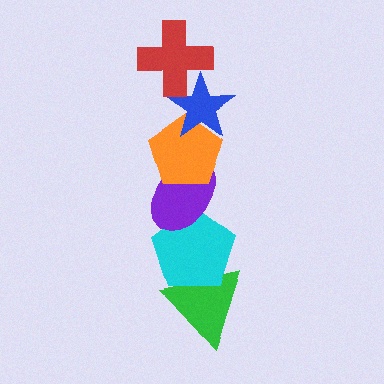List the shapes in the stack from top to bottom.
From top to bottom: the red cross, the blue star, the orange pentagon, the purple ellipse, the cyan pentagon, the green triangle.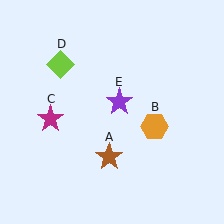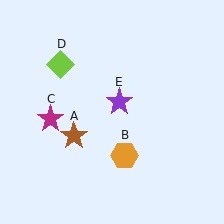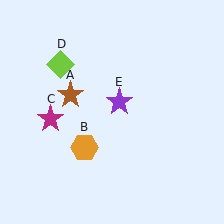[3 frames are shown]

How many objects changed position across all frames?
2 objects changed position: brown star (object A), orange hexagon (object B).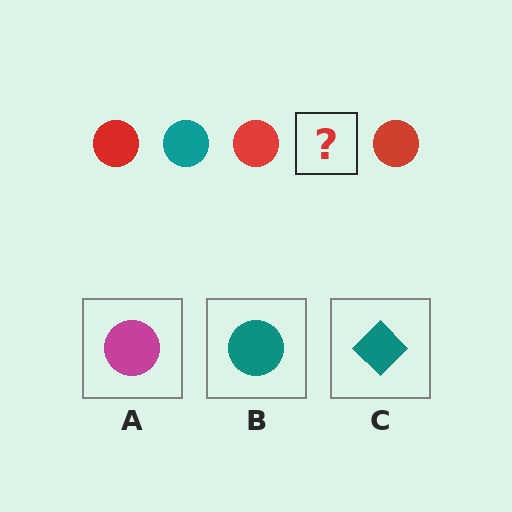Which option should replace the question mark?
Option B.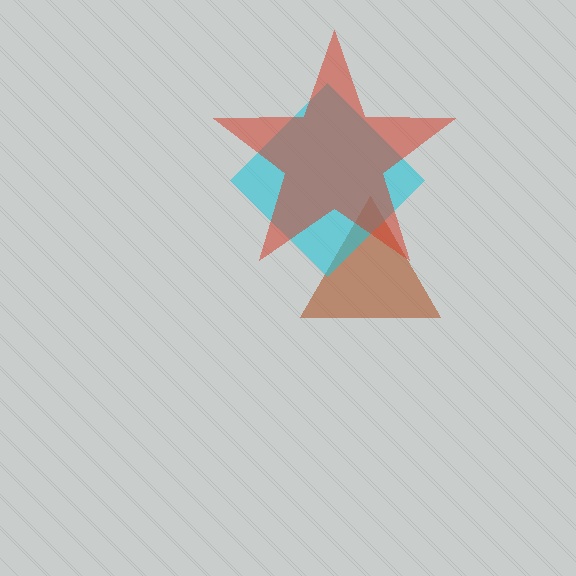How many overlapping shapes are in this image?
There are 3 overlapping shapes in the image.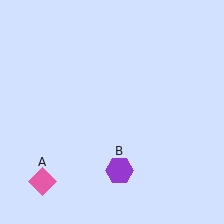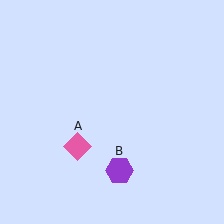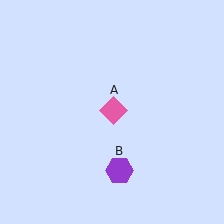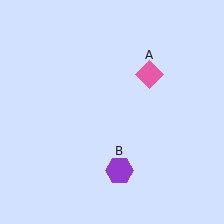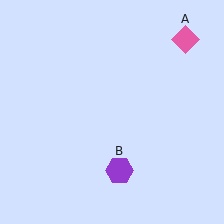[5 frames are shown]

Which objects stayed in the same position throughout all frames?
Purple hexagon (object B) remained stationary.